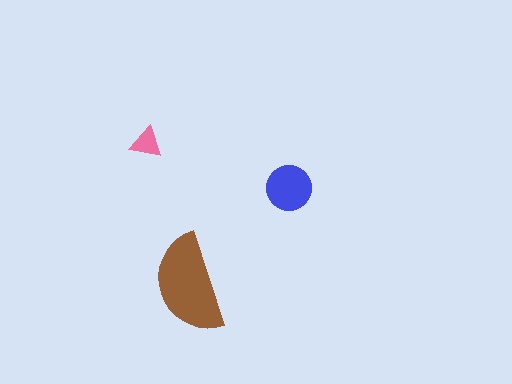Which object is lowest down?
The brown semicircle is bottommost.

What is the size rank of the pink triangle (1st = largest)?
3rd.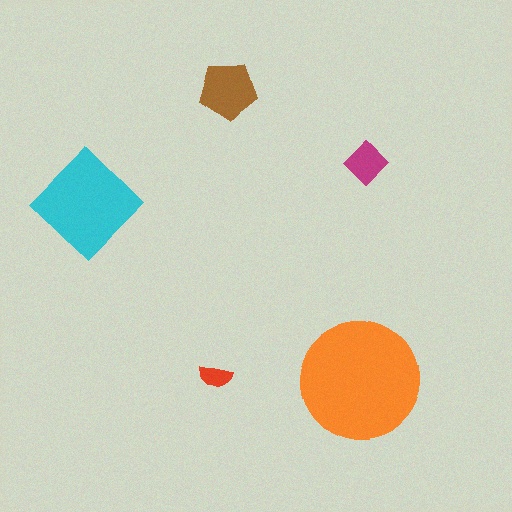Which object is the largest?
The orange circle.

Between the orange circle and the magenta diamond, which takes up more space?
The orange circle.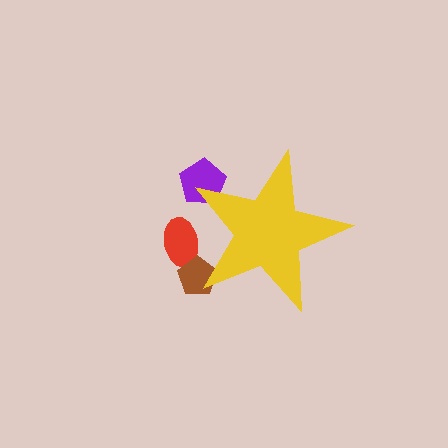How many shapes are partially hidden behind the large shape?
3 shapes are partially hidden.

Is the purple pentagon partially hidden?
Yes, the purple pentagon is partially hidden behind the yellow star.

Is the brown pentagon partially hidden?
Yes, the brown pentagon is partially hidden behind the yellow star.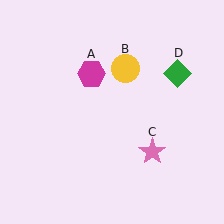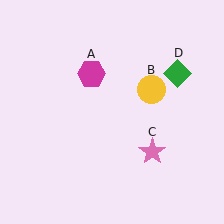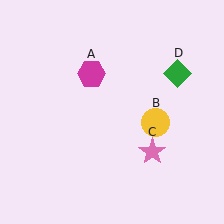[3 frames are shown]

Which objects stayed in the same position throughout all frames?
Magenta hexagon (object A) and pink star (object C) and green diamond (object D) remained stationary.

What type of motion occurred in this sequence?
The yellow circle (object B) rotated clockwise around the center of the scene.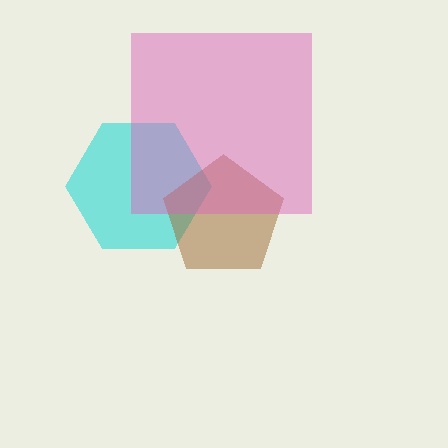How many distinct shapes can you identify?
There are 3 distinct shapes: a cyan hexagon, a brown pentagon, a pink square.